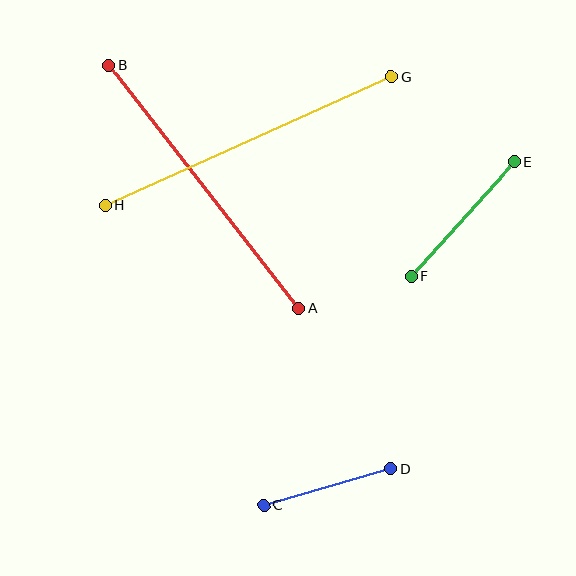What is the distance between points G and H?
The distance is approximately 314 pixels.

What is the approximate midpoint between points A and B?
The midpoint is at approximately (204, 187) pixels.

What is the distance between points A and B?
The distance is approximately 308 pixels.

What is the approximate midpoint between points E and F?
The midpoint is at approximately (463, 219) pixels.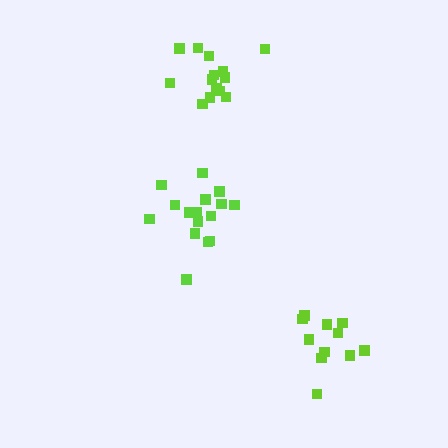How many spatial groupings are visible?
There are 3 spatial groupings.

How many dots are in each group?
Group 1: 16 dots, Group 2: 14 dots, Group 3: 11 dots (41 total).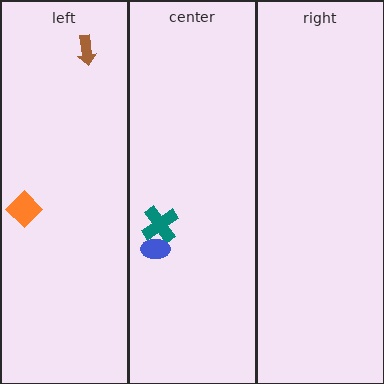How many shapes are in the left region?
2.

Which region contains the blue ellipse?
The center region.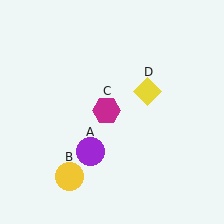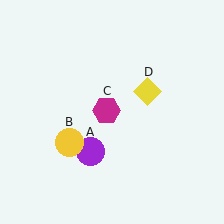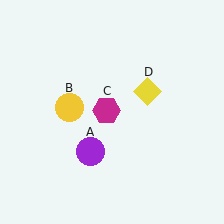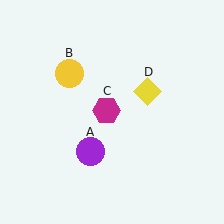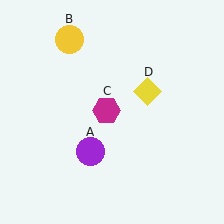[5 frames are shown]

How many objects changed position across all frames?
1 object changed position: yellow circle (object B).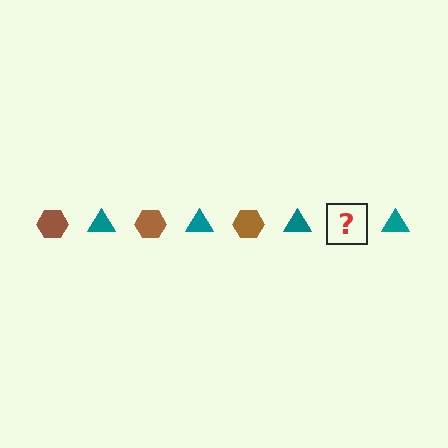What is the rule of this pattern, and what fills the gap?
The rule is that the pattern alternates between brown hexagon and teal triangle. The gap should be filled with a brown hexagon.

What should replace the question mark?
The question mark should be replaced with a brown hexagon.